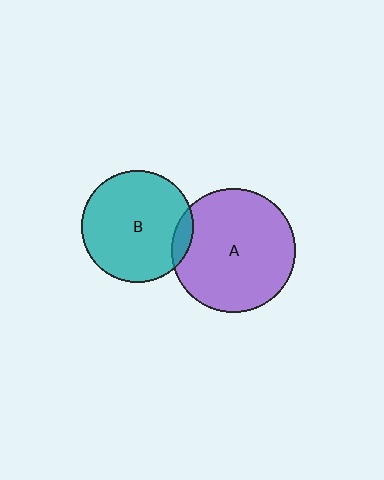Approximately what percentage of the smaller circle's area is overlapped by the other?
Approximately 10%.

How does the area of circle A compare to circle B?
Approximately 1.2 times.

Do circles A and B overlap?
Yes.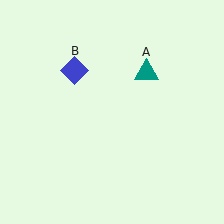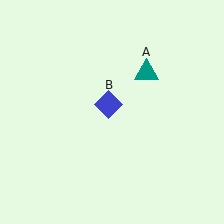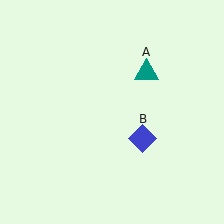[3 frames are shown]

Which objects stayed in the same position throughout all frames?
Teal triangle (object A) remained stationary.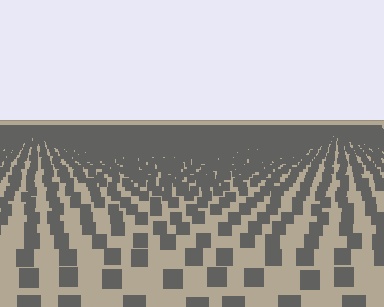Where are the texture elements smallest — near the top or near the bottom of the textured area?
Near the top.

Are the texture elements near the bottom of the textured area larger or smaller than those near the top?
Larger. Near the bottom, elements are closer to the viewer and appear at a bigger on-screen size.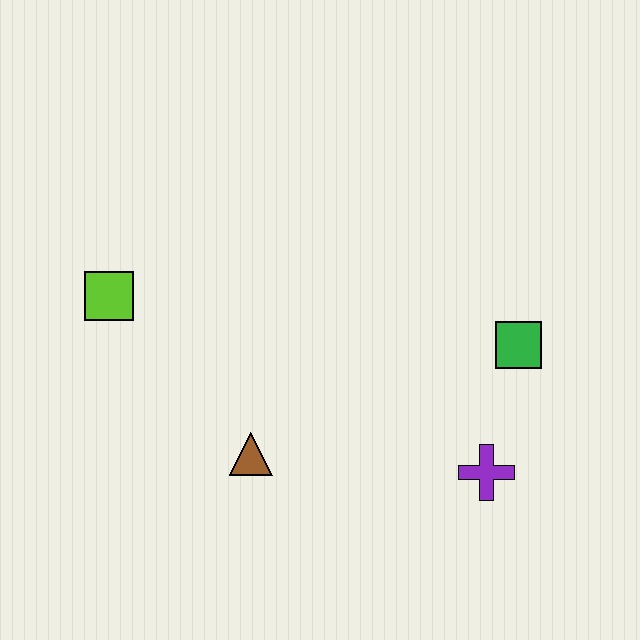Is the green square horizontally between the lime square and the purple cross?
No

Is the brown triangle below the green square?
Yes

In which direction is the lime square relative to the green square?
The lime square is to the left of the green square.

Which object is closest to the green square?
The purple cross is closest to the green square.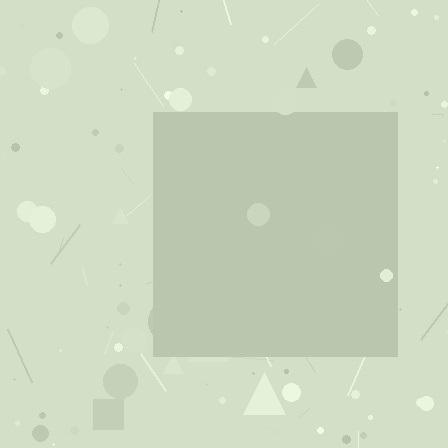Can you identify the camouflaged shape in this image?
The camouflaged shape is a square.